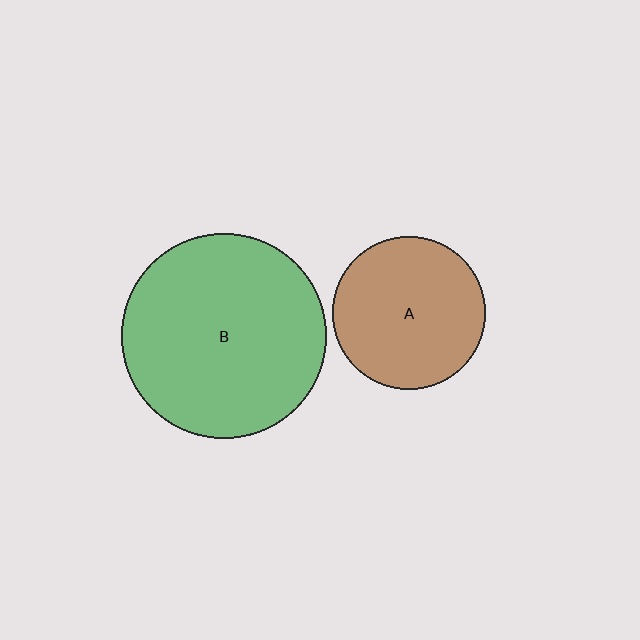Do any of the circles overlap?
No, none of the circles overlap.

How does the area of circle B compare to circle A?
Approximately 1.8 times.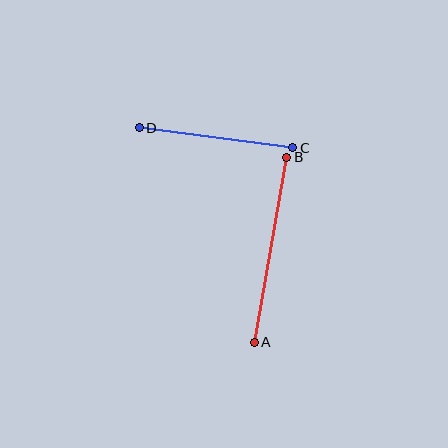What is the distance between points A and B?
The distance is approximately 188 pixels.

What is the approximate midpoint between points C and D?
The midpoint is at approximately (216, 138) pixels.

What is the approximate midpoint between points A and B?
The midpoint is at approximately (270, 250) pixels.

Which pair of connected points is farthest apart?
Points A and B are farthest apart.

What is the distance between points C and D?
The distance is approximately 154 pixels.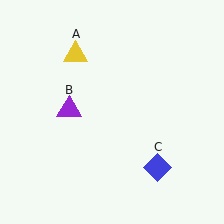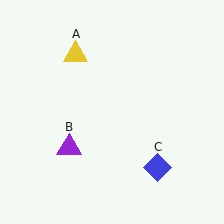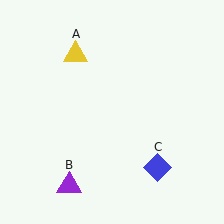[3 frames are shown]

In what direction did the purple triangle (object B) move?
The purple triangle (object B) moved down.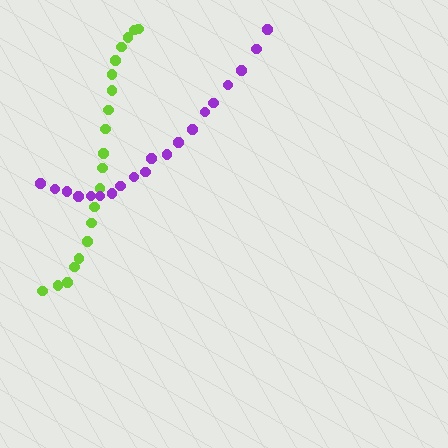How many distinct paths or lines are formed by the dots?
There are 2 distinct paths.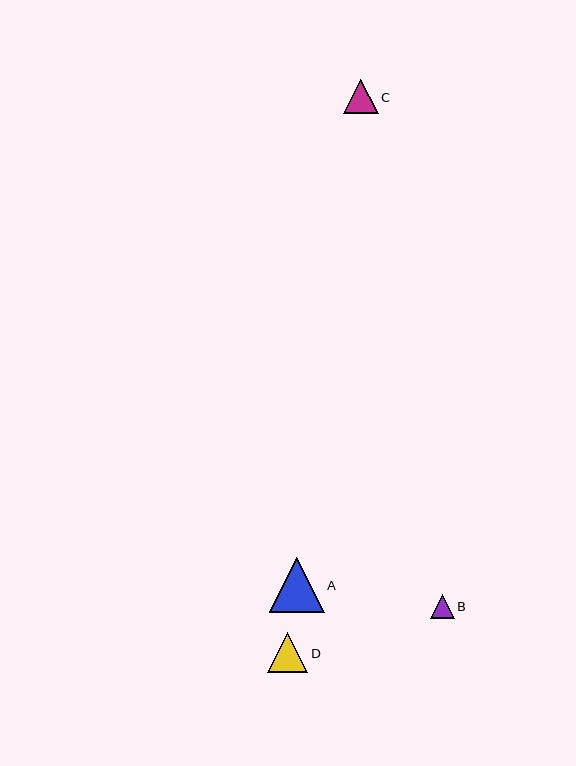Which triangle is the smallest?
Triangle B is the smallest with a size of approximately 23 pixels.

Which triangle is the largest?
Triangle A is the largest with a size of approximately 54 pixels.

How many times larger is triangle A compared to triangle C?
Triangle A is approximately 1.6 times the size of triangle C.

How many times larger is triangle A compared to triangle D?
Triangle A is approximately 1.4 times the size of triangle D.